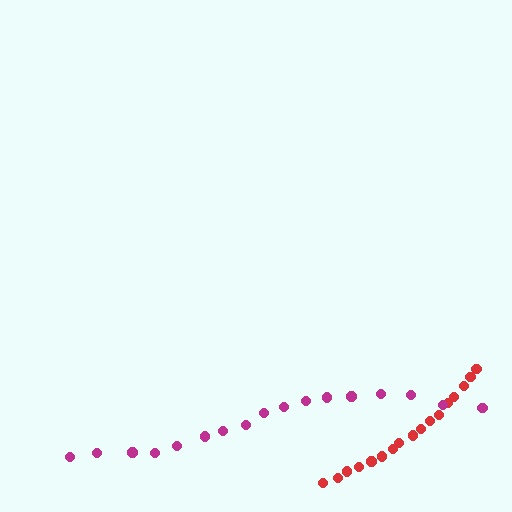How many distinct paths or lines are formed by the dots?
There are 2 distinct paths.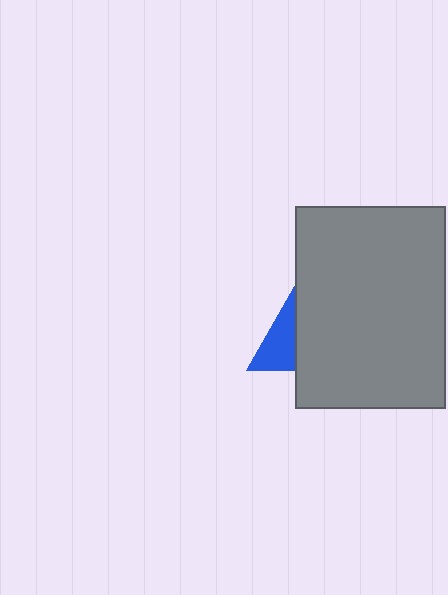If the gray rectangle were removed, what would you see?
You would see the complete blue triangle.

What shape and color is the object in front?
The object in front is a gray rectangle.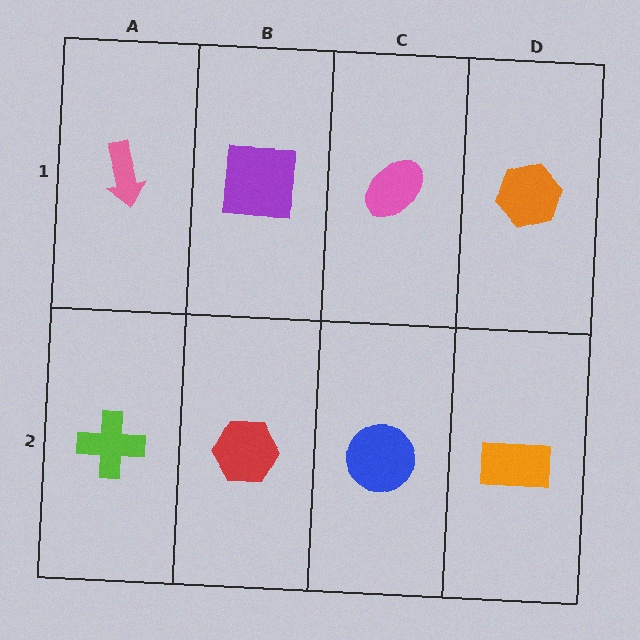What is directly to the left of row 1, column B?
A pink arrow.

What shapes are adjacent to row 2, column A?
A pink arrow (row 1, column A), a red hexagon (row 2, column B).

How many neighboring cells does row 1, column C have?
3.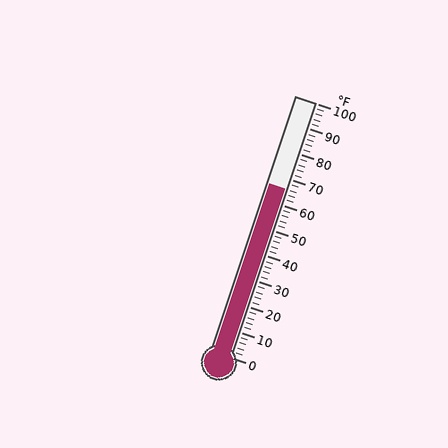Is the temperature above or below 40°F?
The temperature is above 40°F.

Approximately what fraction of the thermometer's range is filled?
The thermometer is filled to approximately 65% of its range.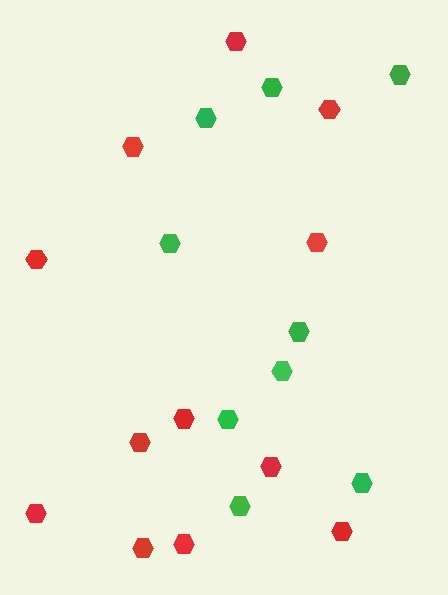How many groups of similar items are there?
There are 2 groups: one group of red hexagons (12) and one group of green hexagons (9).